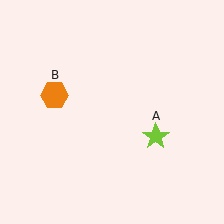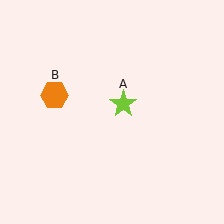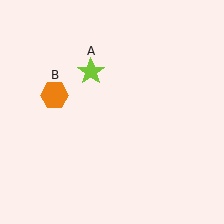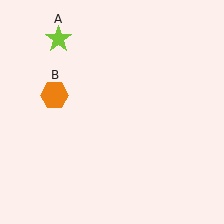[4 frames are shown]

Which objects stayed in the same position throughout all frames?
Orange hexagon (object B) remained stationary.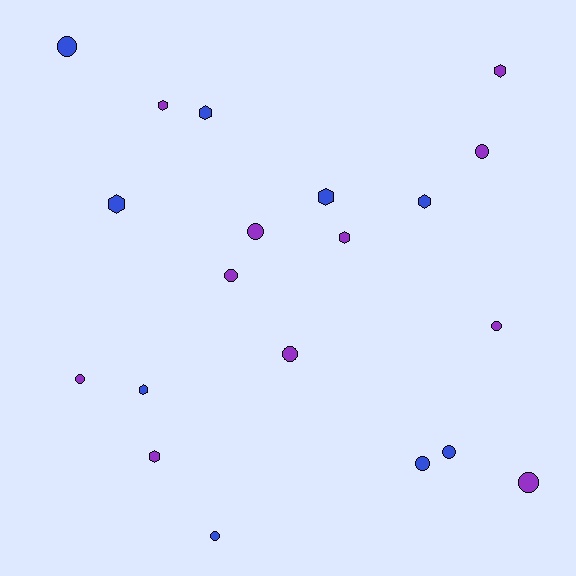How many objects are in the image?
There are 20 objects.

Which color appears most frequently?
Purple, with 11 objects.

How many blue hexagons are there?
There are 5 blue hexagons.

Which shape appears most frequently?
Circle, with 11 objects.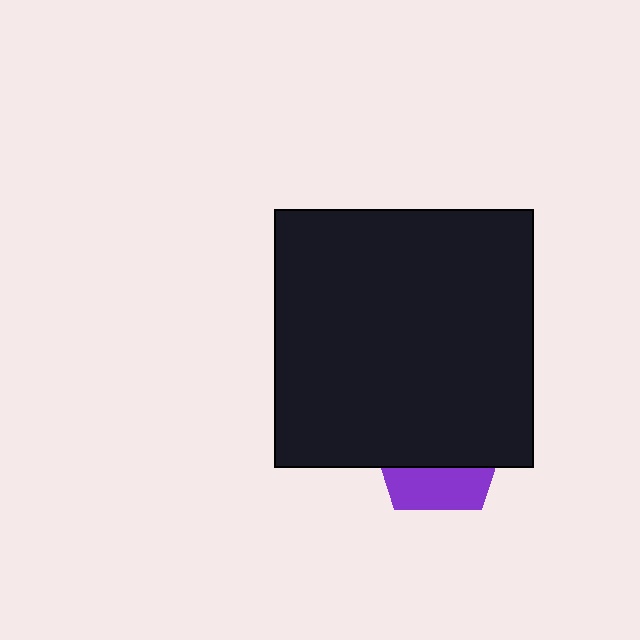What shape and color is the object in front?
The object in front is a black square.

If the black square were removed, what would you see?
You would see the complete purple pentagon.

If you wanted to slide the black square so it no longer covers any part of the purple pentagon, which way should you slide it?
Slide it up — that is the most direct way to separate the two shapes.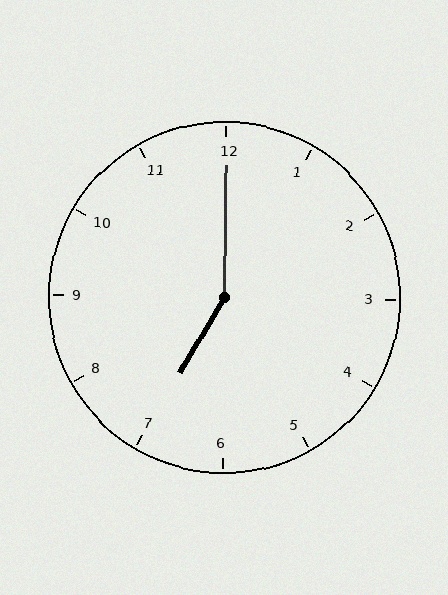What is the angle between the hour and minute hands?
Approximately 150 degrees.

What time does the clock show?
7:00.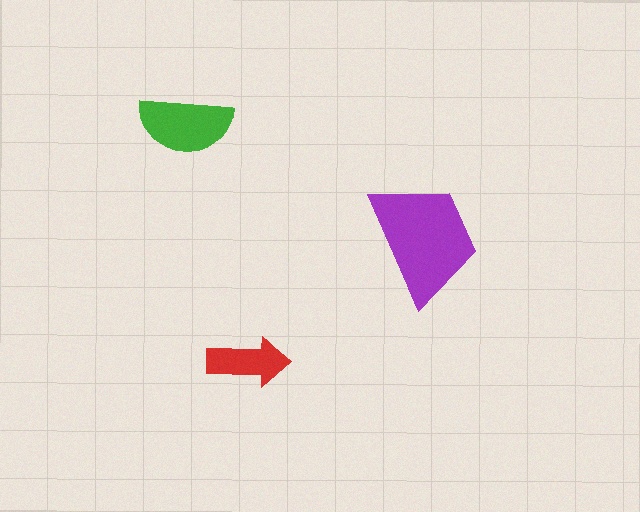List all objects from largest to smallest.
The purple trapezoid, the green semicircle, the red arrow.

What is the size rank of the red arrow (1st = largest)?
3rd.